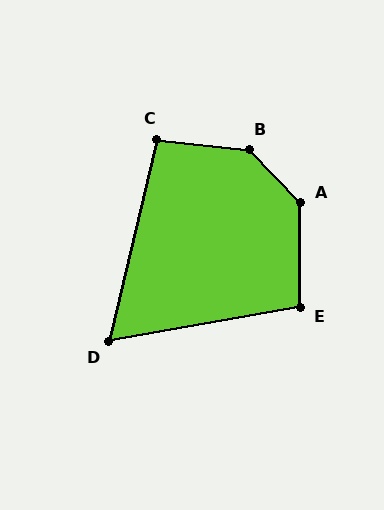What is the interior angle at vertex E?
Approximately 100 degrees (obtuse).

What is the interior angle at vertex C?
Approximately 98 degrees (obtuse).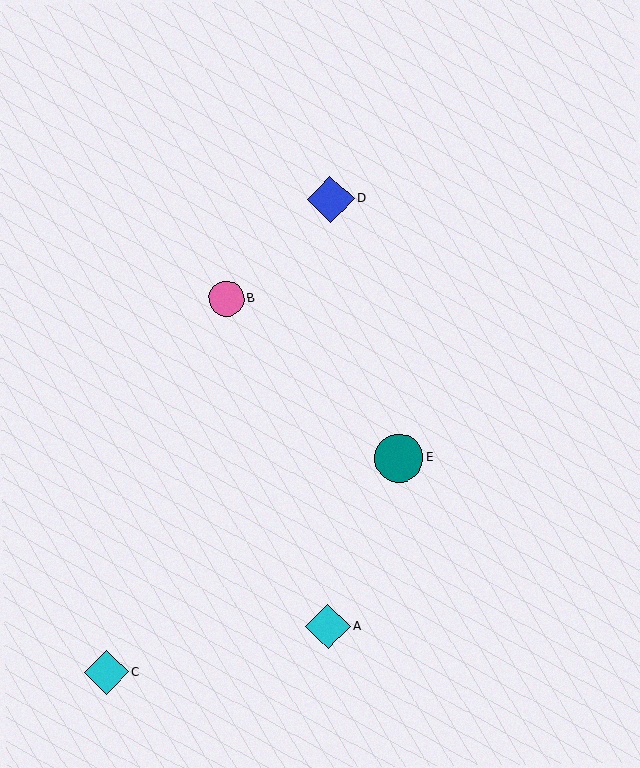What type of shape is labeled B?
Shape B is a pink circle.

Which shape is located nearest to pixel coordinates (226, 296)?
The pink circle (labeled B) at (226, 299) is nearest to that location.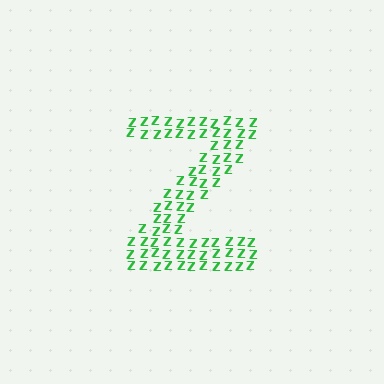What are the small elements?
The small elements are letter Z's.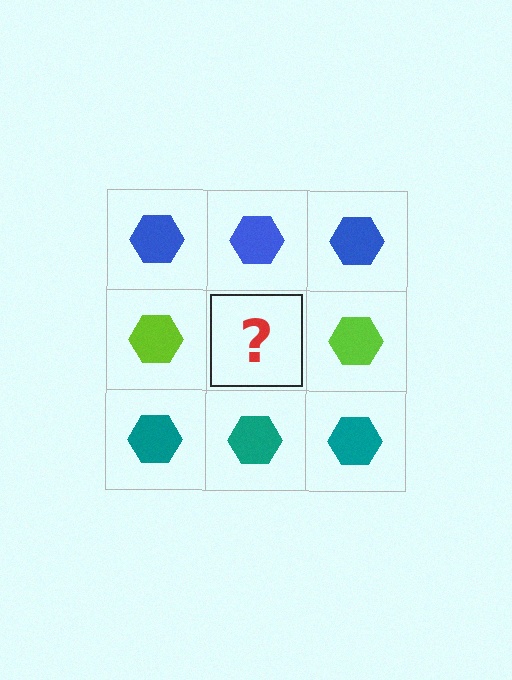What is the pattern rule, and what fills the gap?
The rule is that each row has a consistent color. The gap should be filled with a lime hexagon.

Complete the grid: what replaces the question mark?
The question mark should be replaced with a lime hexagon.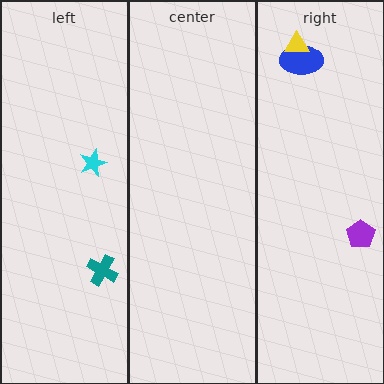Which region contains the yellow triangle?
The right region.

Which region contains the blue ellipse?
The right region.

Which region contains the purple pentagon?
The right region.